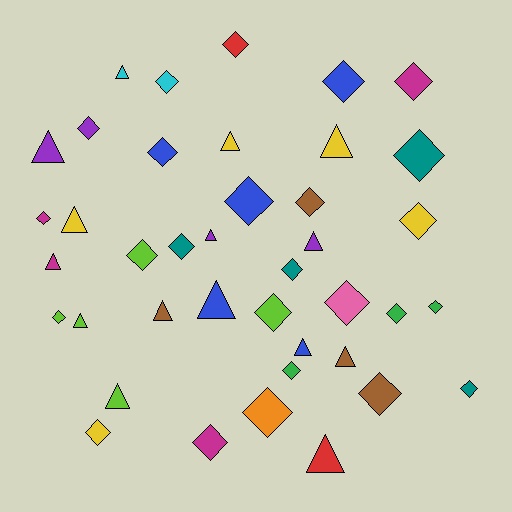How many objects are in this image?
There are 40 objects.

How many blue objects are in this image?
There are 5 blue objects.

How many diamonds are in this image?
There are 25 diamonds.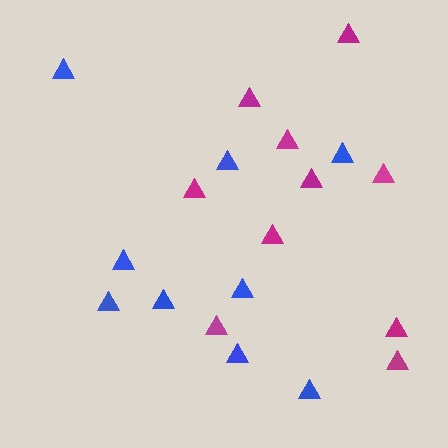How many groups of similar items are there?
There are 2 groups: one group of blue triangles (9) and one group of magenta triangles (10).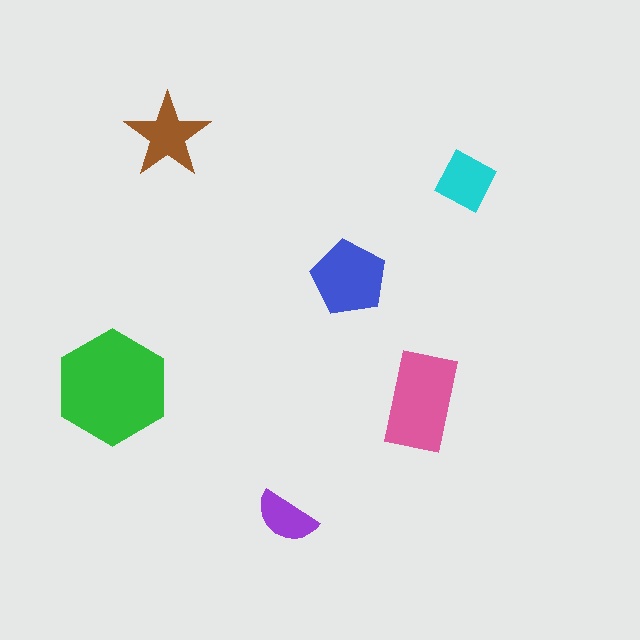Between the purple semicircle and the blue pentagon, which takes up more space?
The blue pentagon.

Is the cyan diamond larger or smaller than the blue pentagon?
Smaller.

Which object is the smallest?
The purple semicircle.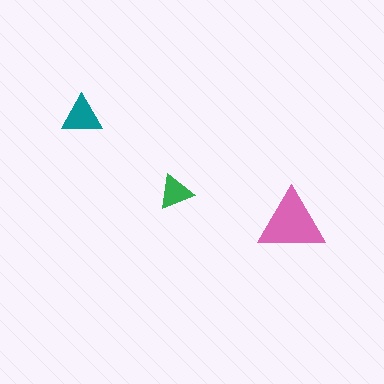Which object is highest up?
The teal triangle is topmost.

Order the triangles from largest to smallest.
the pink one, the teal one, the green one.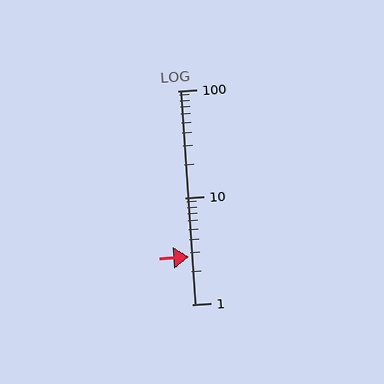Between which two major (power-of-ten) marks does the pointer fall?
The pointer is between 1 and 10.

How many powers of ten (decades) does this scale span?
The scale spans 2 decades, from 1 to 100.